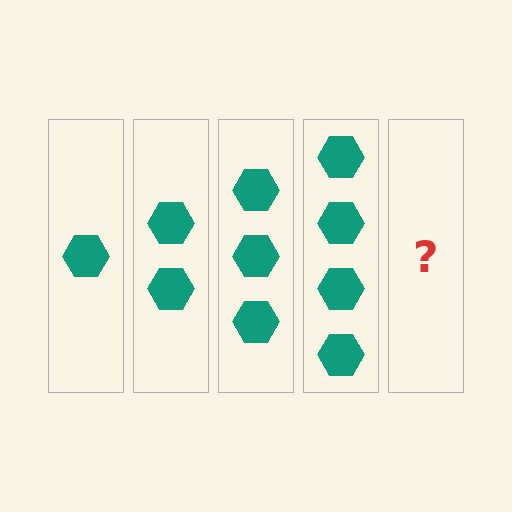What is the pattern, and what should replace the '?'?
The pattern is that each step adds one more hexagon. The '?' should be 5 hexagons.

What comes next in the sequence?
The next element should be 5 hexagons.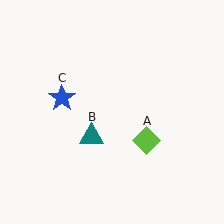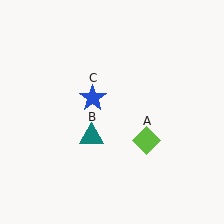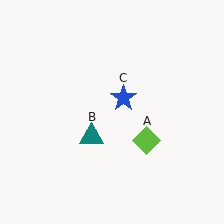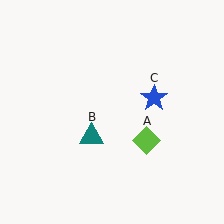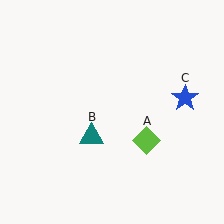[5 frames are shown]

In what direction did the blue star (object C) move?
The blue star (object C) moved right.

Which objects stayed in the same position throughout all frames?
Lime diamond (object A) and teal triangle (object B) remained stationary.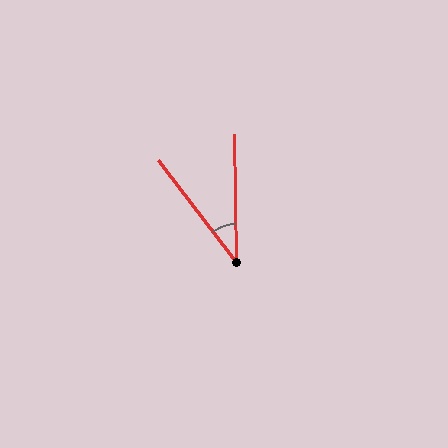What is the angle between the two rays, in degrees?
Approximately 36 degrees.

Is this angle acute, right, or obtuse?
It is acute.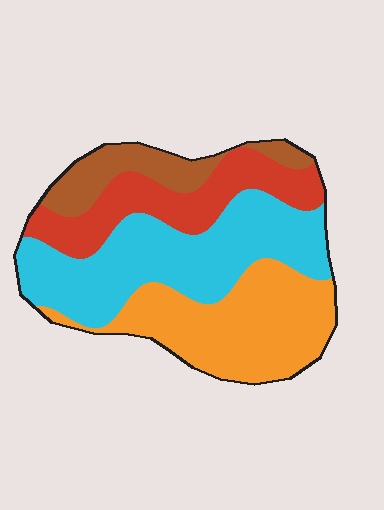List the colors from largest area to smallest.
From largest to smallest: cyan, orange, red, brown.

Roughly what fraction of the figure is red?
Red takes up about one fifth (1/5) of the figure.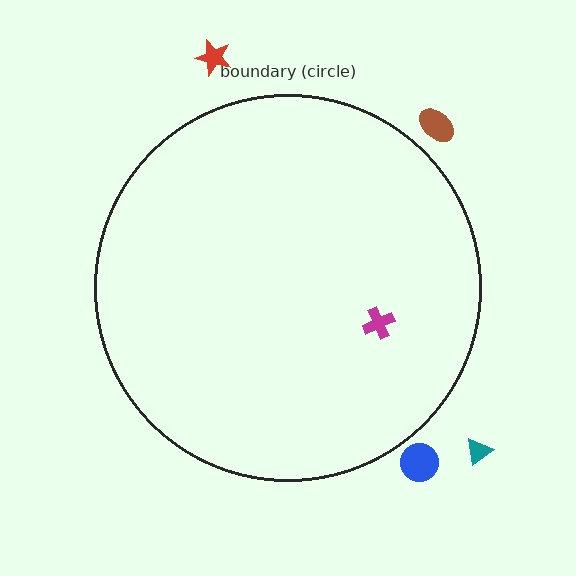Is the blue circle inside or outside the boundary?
Outside.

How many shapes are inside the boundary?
1 inside, 4 outside.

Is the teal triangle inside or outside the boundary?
Outside.